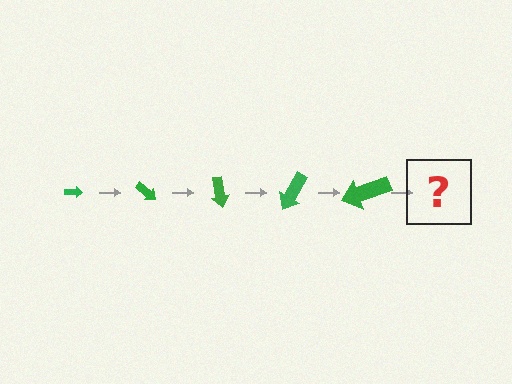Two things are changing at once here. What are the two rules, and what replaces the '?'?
The two rules are that the arrow grows larger each step and it rotates 40 degrees each step. The '?' should be an arrow, larger than the previous one and rotated 200 degrees from the start.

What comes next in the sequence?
The next element should be an arrow, larger than the previous one and rotated 200 degrees from the start.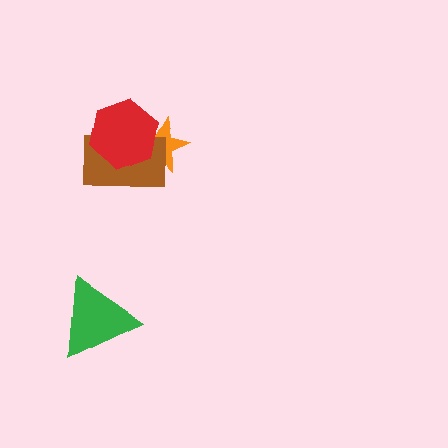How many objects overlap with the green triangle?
0 objects overlap with the green triangle.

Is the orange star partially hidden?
Yes, it is partially covered by another shape.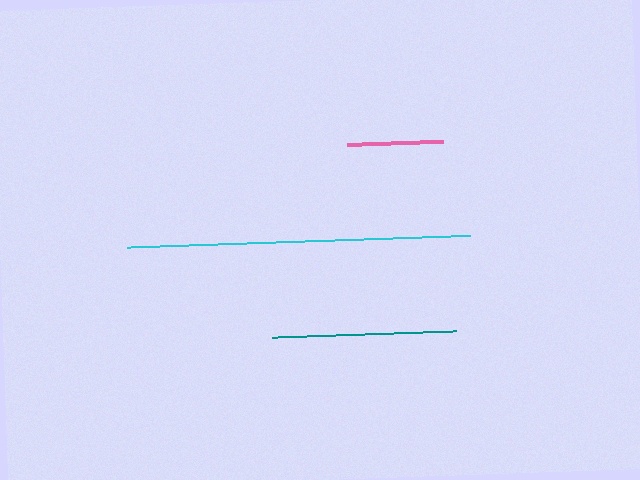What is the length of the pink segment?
The pink segment is approximately 96 pixels long.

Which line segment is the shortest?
The pink line is the shortest at approximately 96 pixels.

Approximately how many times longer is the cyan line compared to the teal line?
The cyan line is approximately 1.9 times the length of the teal line.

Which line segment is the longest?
The cyan line is the longest at approximately 343 pixels.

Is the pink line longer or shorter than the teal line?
The teal line is longer than the pink line.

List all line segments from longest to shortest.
From longest to shortest: cyan, teal, pink.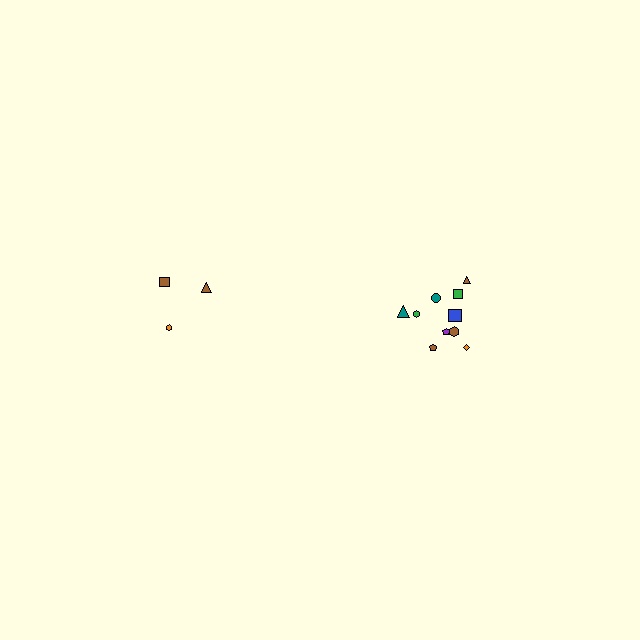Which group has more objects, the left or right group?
The right group.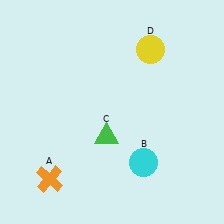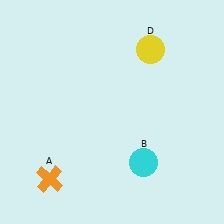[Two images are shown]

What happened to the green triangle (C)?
The green triangle (C) was removed in Image 2. It was in the bottom-left area of Image 1.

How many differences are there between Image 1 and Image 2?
There is 1 difference between the two images.